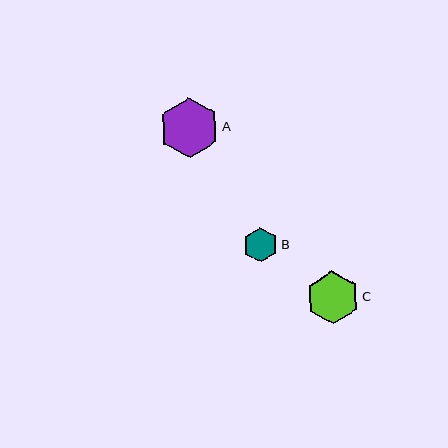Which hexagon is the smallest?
Hexagon B is the smallest with a size of approximately 34 pixels.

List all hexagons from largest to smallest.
From largest to smallest: A, C, B.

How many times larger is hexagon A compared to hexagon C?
Hexagon A is approximately 1.1 times the size of hexagon C.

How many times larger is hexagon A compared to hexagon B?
Hexagon A is approximately 1.7 times the size of hexagon B.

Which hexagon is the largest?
Hexagon A is the largest with a size of approximately 60 pixels.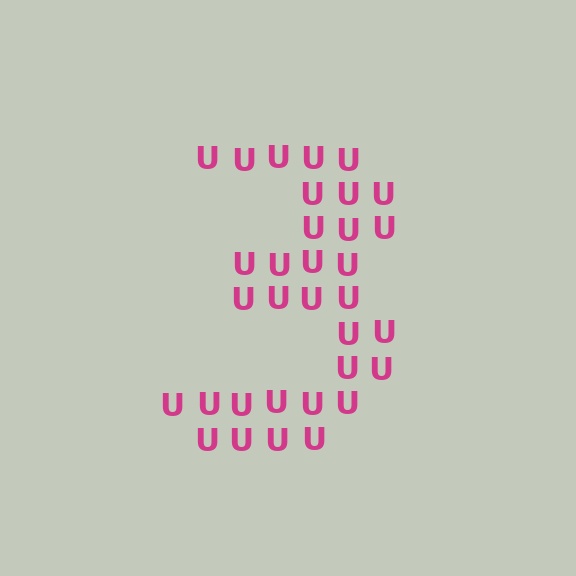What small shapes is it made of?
It is made of small letter U's.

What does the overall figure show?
The overall figure shows the digit 3.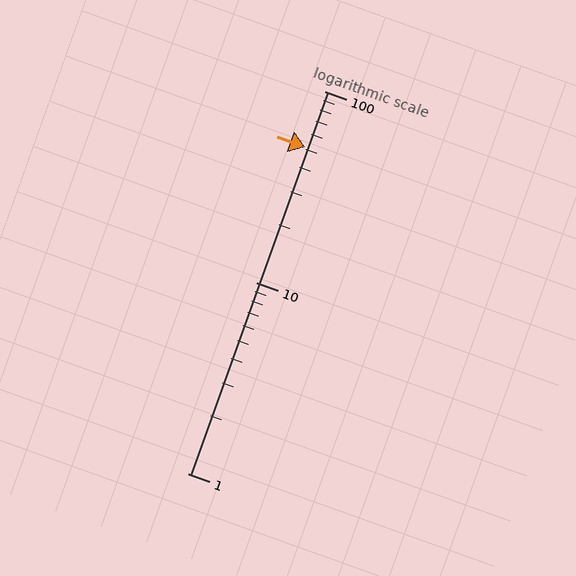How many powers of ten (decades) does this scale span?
The scale spans 2 decades, from 1 to 100.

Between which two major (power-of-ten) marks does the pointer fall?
The pointer is between 10 and 100.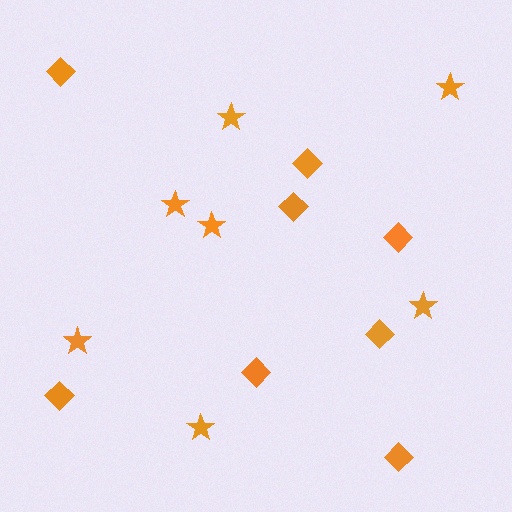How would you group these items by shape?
There are 2 groups: one group of stars (7) and one group of diamonds (8).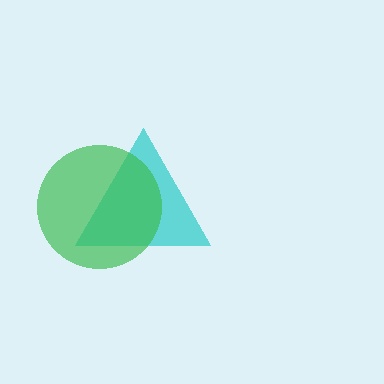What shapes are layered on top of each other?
The layered shapes are: a cyan triangle, a green circle.